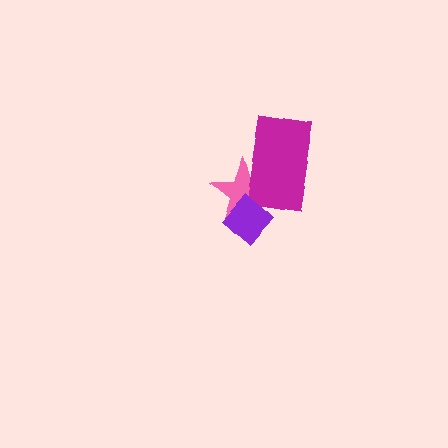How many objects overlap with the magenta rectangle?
1 object overlaps with the magenta rectangle.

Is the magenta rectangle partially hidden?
No, no other shape covers it.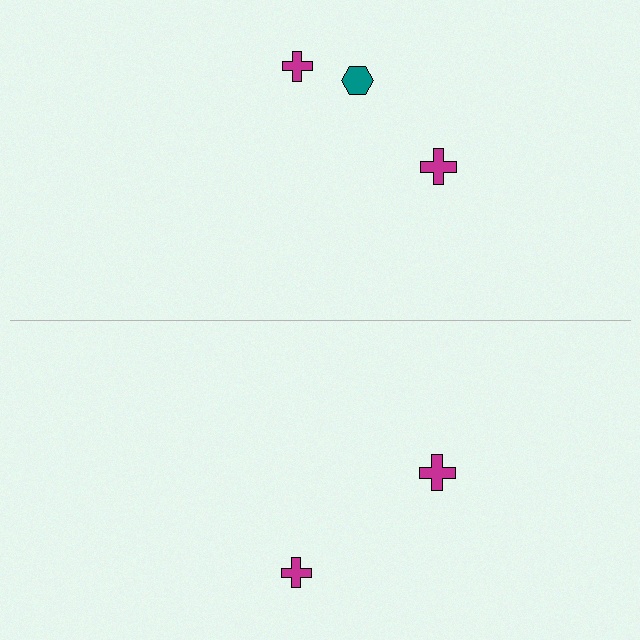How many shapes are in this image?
There are 5 shapes in this image.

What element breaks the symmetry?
A teal hexagon is missing from the bottom side.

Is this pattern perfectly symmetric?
No, the pattern is not perfectly symmetric. A teal hexagon is missing from the bottom side.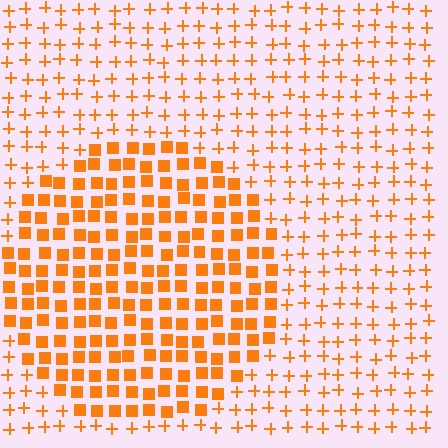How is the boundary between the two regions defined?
The boundary is defined by a change in element shape: squares inside vs. plus signs outside. All elements share the same color and spacing.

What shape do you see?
I see a circle.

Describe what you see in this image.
The image is filled with small orange elements arranged in a uniform grid. A circle-shaped region contains squares, while the surrounding area contains plus signs. The boundary is defined purely by the change in element shape.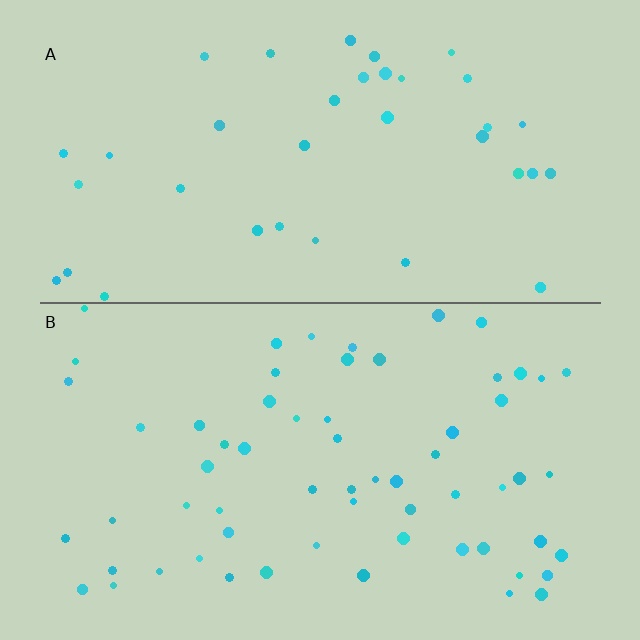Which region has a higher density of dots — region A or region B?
B (the bottom).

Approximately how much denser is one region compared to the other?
Approximately 1.7× — region B over region A.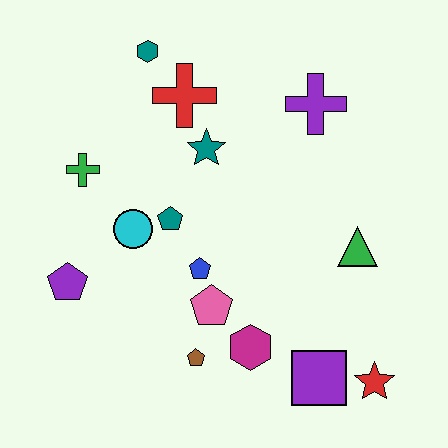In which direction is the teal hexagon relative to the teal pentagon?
The teal hexagon is above the teal pentagon.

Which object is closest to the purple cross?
The teal star is closest to the purple cross.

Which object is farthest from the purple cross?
The purple pentagon is farthest from the purple cross.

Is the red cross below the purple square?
No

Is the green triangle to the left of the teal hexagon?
No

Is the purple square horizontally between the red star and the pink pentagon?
Yes